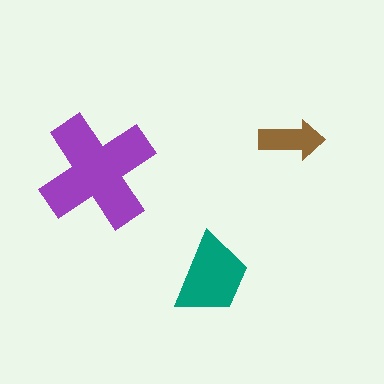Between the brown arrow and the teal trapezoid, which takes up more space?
The teal trapezoid.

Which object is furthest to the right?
The brown arrow is rightmost.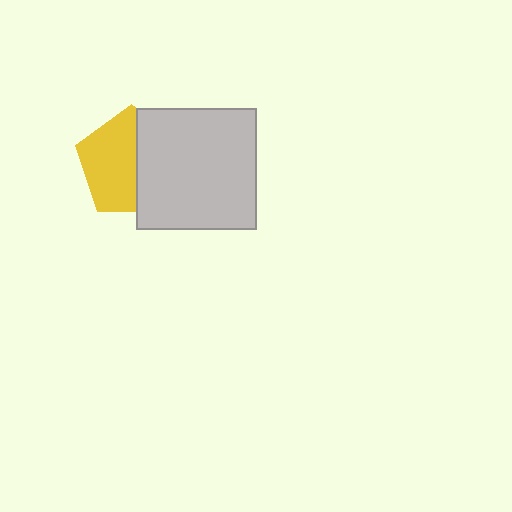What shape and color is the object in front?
The object in front is a light gray square.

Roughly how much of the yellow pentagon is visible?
About half of it is visible (roughly 54%).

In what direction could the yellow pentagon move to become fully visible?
The yellow pentagon could move left. That would shift it out from behind the light gray square entirely.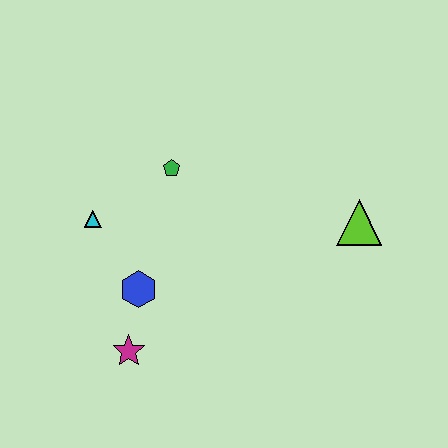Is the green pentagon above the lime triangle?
Yes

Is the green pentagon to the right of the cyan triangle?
Yes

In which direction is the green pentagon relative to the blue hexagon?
The green pentagon is above the blue hexagon.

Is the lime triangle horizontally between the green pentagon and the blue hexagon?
No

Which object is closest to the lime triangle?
The green pentagon is closest to the lime triangle.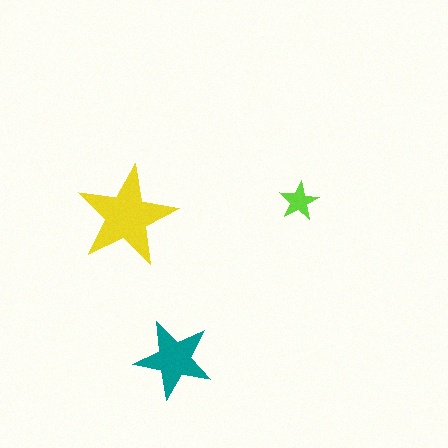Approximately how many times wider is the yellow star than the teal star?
About 1.5 times wider.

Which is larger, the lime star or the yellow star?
The yellow one.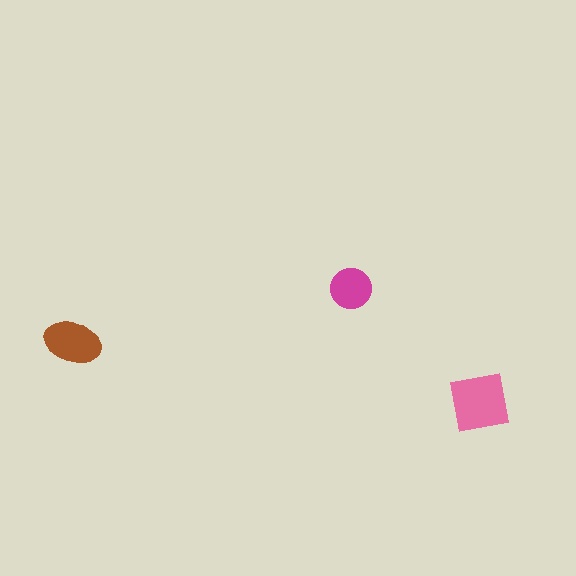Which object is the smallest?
The magenta circle.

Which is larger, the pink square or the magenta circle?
The pink square.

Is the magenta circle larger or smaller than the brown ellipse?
Smaller.